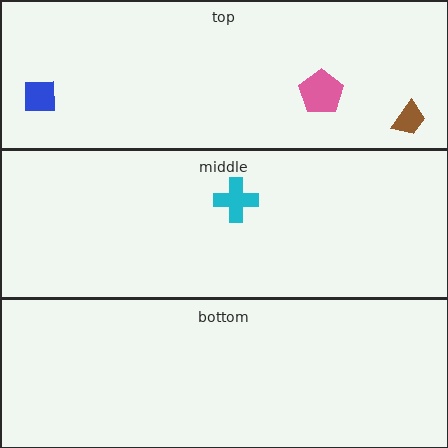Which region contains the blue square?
The top region.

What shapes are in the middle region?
The cyan cross.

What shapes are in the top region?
The blue square, the pink pentagon, the brown trapezoid.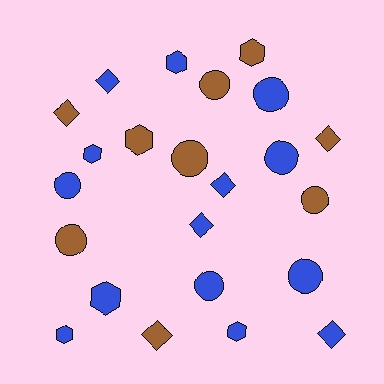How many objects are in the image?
There are 23 objects.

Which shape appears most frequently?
Circle, with 9 objects.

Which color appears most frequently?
Blue, with 14 objects.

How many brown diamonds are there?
There are 3 brown diamonds.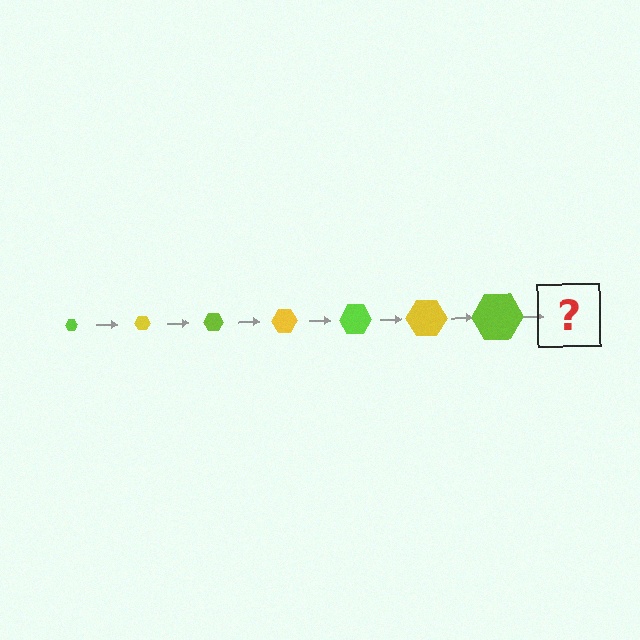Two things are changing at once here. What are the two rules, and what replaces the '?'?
The two rules are that the hexagon grows larger each step and the color cycles through lime and yellow. The '?' should be a yellow hexagon, larger than the previous one.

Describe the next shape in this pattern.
It should be a yellow hexagon, larger than the previous one.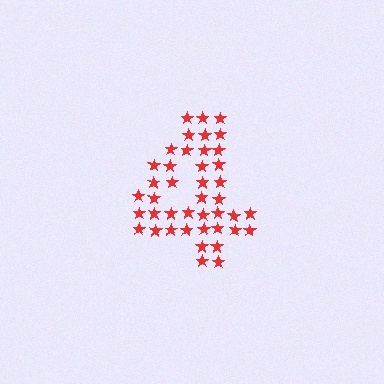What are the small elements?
The small elements are stars.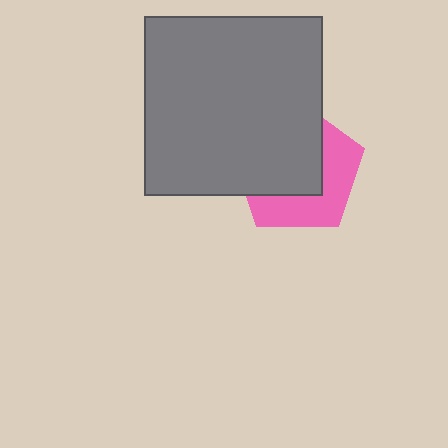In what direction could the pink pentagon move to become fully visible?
The pink pentagon could move toward the lower-right. That would shift it out from behind the gray square entirely.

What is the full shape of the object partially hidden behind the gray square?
The partially hidden object is a pink pentagon.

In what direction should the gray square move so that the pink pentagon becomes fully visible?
The gray square should move toward the upper-left. That is the shortest direction to clear the overlap and leave the pink pentagon fully visible.